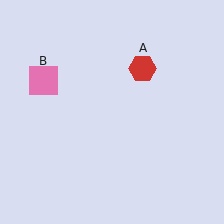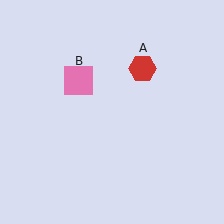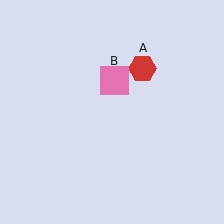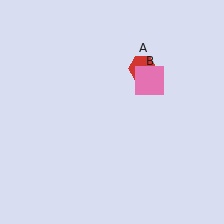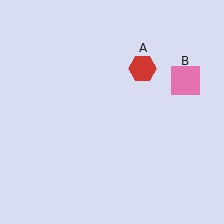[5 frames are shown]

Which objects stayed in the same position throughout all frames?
Red hexagon (object A) remained stationary.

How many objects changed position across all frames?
1 object changed position: pink square (object B).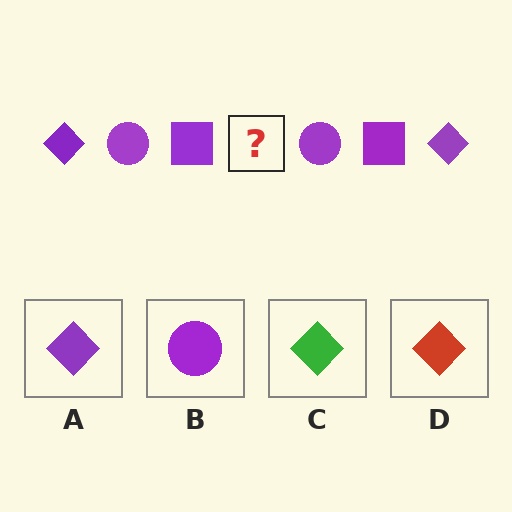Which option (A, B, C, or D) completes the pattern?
A.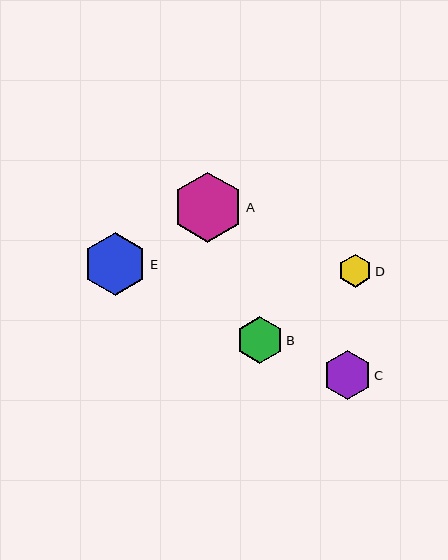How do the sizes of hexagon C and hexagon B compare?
Hexagon C and hexagon B are approximately the same size.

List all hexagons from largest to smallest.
From largest to smallest: A, E, C, B, D.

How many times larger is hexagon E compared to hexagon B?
Hexagon E is approximately 1.4 times the size of hexagon B.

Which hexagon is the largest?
Hexagon A is the largest with a size of approximately 70 pixels.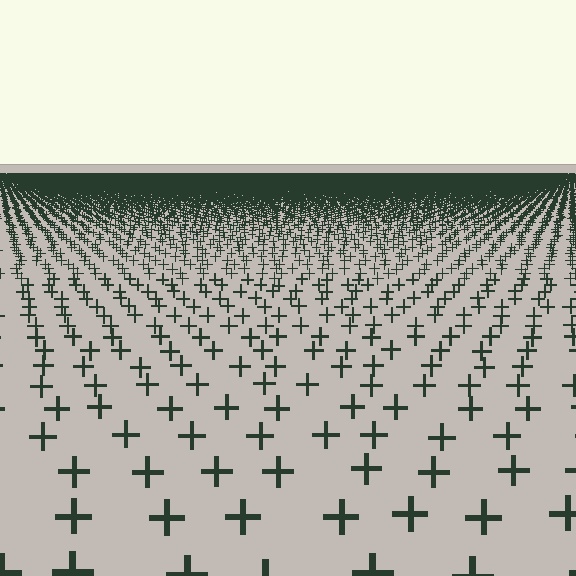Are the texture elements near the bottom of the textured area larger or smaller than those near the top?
Larger. Near the bottom, elements are closer to the viewer and appear at a bigger on-screen size.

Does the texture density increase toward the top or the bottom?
Density increases toward the top.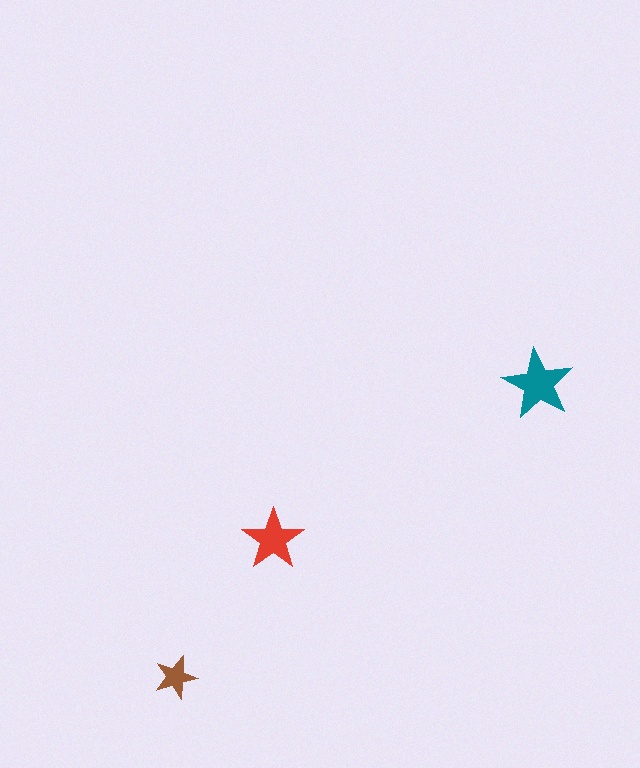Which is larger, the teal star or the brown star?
The teal one.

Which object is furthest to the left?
The brown star is leftmost.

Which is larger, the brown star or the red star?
The red one.